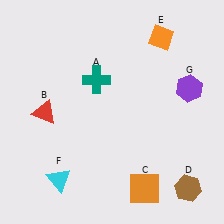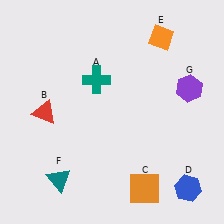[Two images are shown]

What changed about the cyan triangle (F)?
In Image 1, F is cyan. In Image 2, it changed to teal.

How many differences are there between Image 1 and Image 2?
There are 2 differences between the two images.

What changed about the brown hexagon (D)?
In Image 1, D is brown. In Image 2, it changed to blue.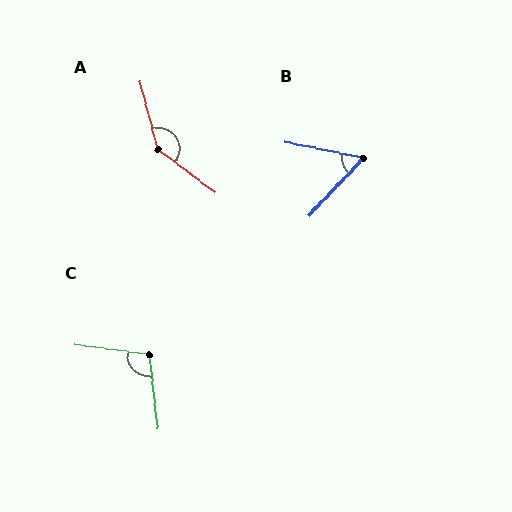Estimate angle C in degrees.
Approximately 104 degrees.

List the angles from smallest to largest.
B (58°), C (104°), A (141°).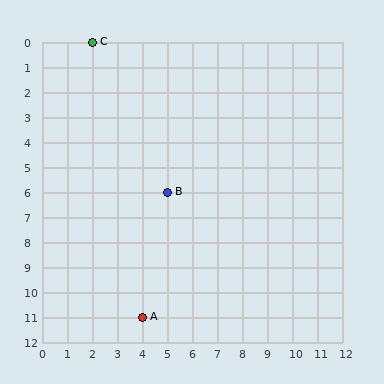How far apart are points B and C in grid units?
Points B and C are 3 columns and 6 rows apart (about 6.7 grid units diagonally).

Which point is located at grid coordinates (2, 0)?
Point C is at (2, 0).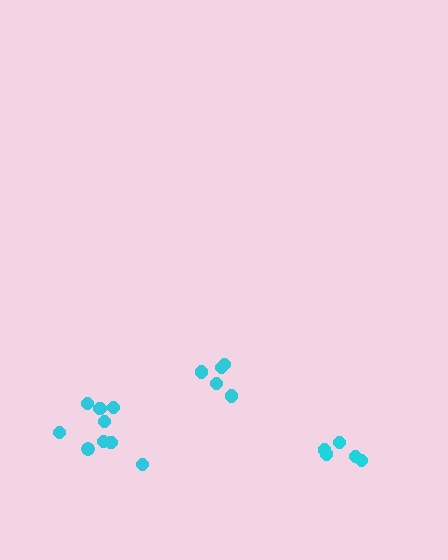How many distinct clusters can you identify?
There are 3 distinct clusters.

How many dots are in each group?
Group 1: 5 dots, Group 2: 9 dots, Group 3: 5 dots (19 total).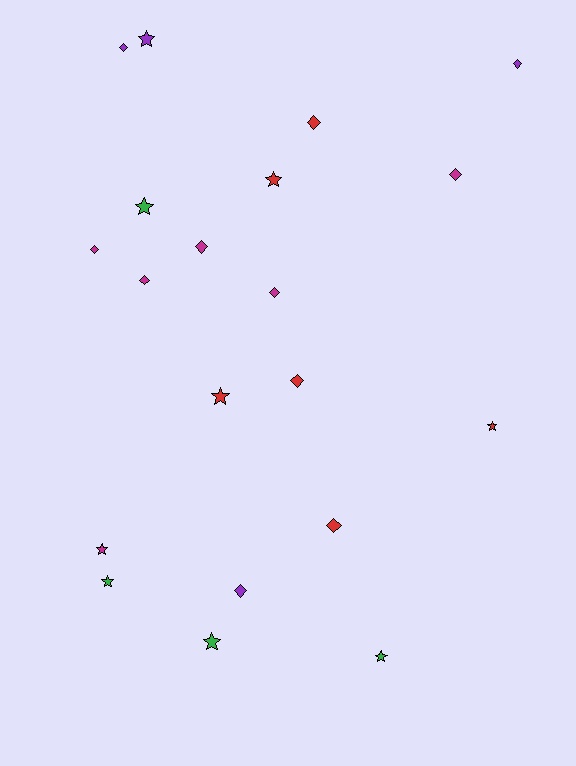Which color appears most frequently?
Red, with 6 objects.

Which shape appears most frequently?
Diamond, with 11 objects.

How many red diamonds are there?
There are 3 red diamonds.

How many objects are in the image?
There are 20 objects.